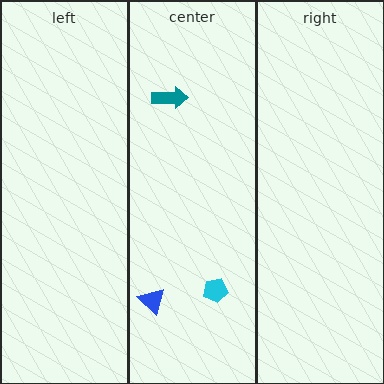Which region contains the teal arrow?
The center region.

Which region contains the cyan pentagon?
The center region.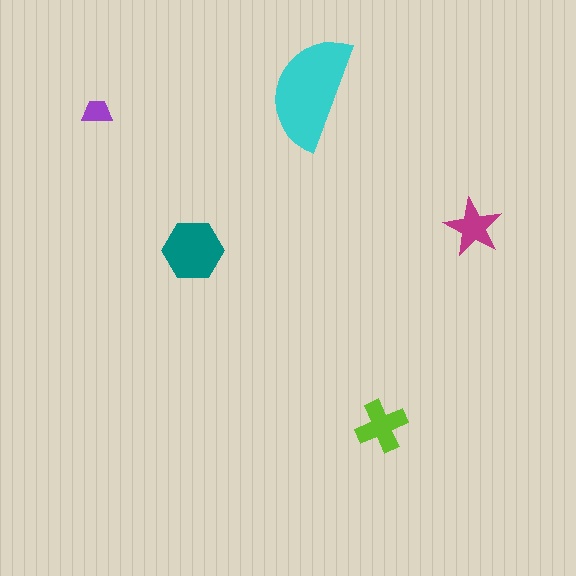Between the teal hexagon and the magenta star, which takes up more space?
The teal hexagon.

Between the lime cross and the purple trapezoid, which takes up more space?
The lime cross.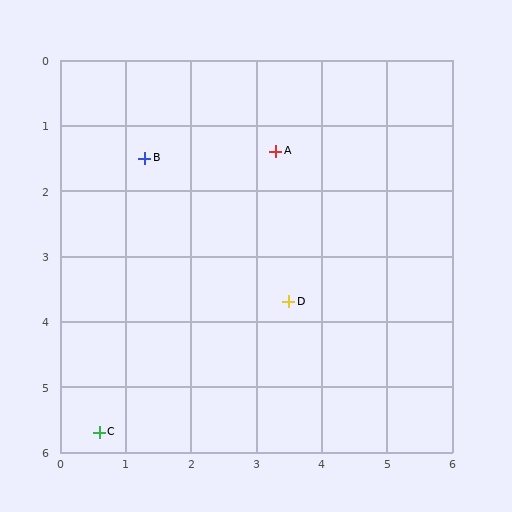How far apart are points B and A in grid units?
Points B and A are about 2.0 grid units apart.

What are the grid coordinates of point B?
Point B is at approximately (1.3, 1.5).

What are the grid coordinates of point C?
Point C is at approximately (0.6, 5.7).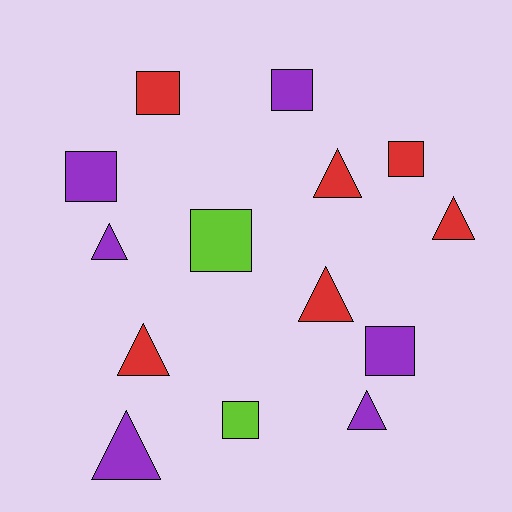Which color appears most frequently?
Purple, with 6 objects.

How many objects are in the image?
There are 14 objects.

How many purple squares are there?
There are 3 purple squares.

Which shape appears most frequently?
Square, with 7 objects.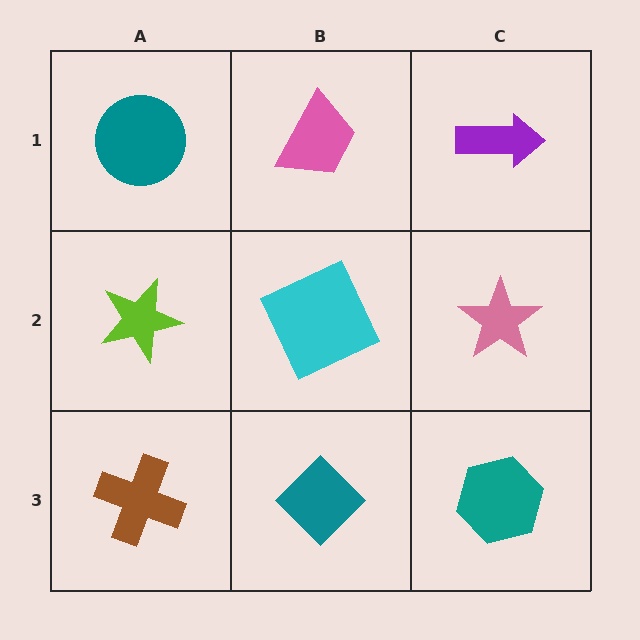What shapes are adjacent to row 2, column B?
A pink trapezoid (row 1, column B), a teal diamond (row 3, column B), a lime star (row 2, column A), a pink star (row 2, column C).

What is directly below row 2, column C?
A teal hexagon.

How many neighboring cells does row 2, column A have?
3.